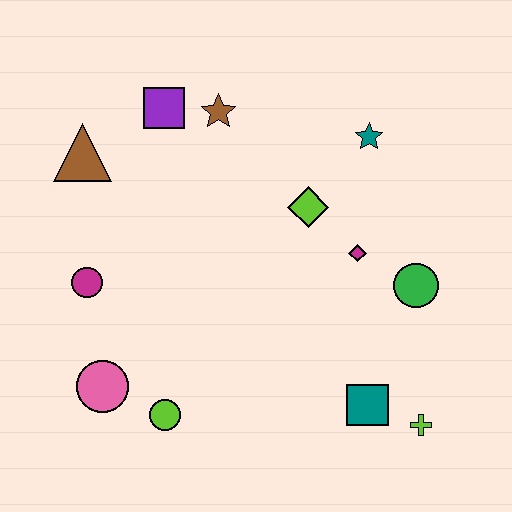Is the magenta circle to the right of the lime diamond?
No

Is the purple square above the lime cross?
Yes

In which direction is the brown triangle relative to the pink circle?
The brown triangle is above the pink circle.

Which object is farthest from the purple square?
The lime cross is farthest from the purple square.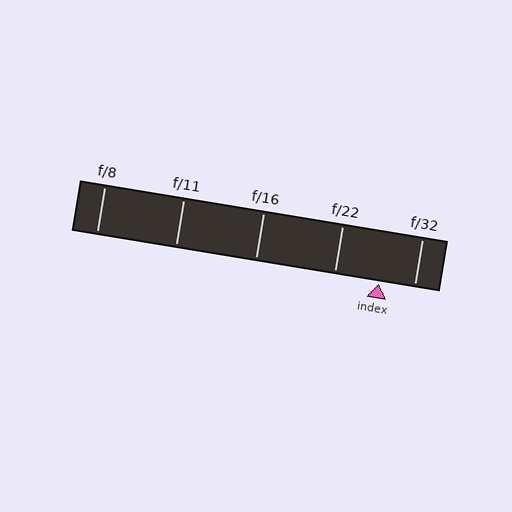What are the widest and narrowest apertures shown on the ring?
The widest aperture shown is f/8 and the narrowest is f/32.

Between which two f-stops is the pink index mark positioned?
The index mark is between f/22 and f/32.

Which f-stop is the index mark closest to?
The index mark is closest to f/32.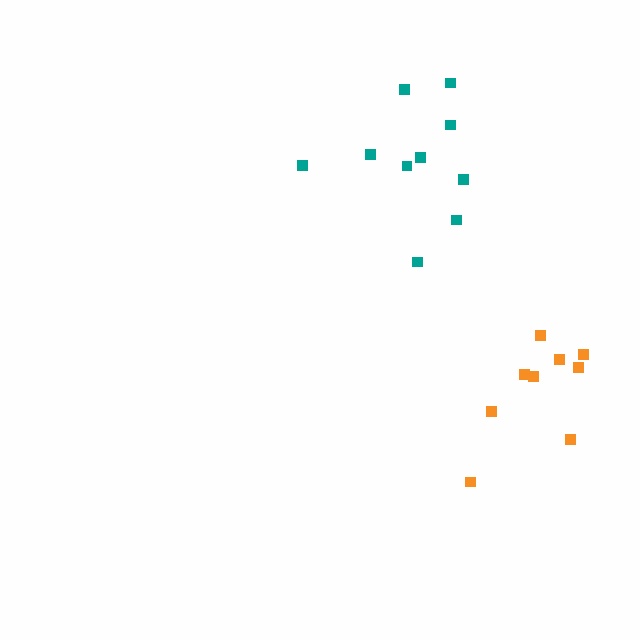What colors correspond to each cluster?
The clusters are colored: orange, teal.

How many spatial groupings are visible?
There are 2 spatial groupings.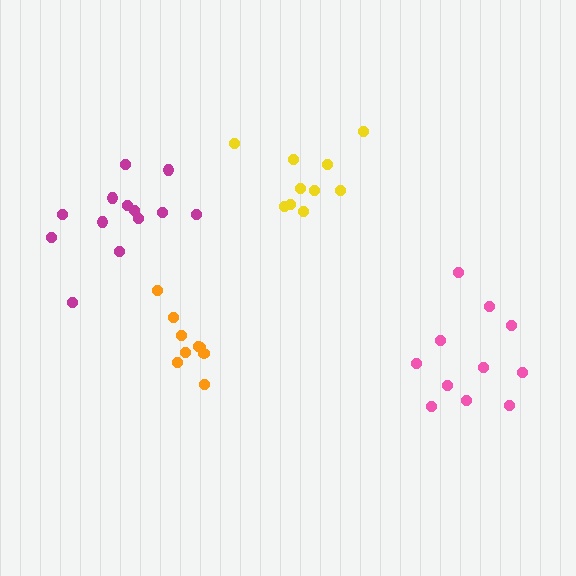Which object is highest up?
The yellow cluster is topmost.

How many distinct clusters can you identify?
There are 4 distinct clusters.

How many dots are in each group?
Group 1: 11 dots, Group 2: 10 dots, Group 3: 13 dots, Group 4: 9 dots (43 total).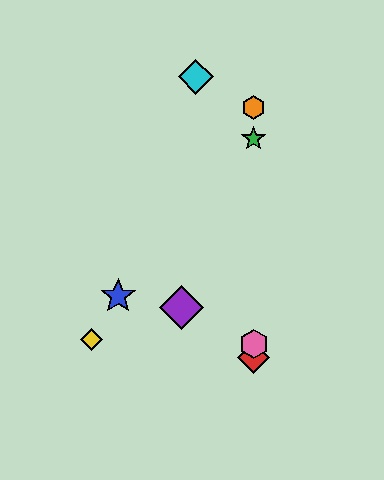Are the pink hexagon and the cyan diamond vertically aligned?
No, the pink hexagon is at x≈254 and the cyan diamond is at x≈196.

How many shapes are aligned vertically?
4 shapes (the red diamond, the green star, the orange hexagon, the pink hexagon) are aligned vertically.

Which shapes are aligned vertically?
The red diamond, the green star, the orange hexagon, the pink hexagon are aligned vertically.